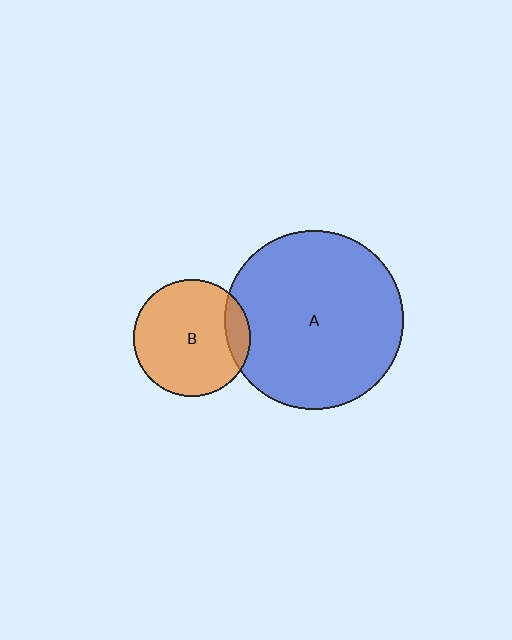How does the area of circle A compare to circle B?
Approximately 2.4 times.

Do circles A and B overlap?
Yes.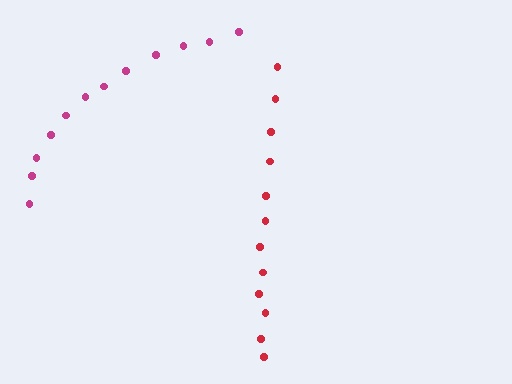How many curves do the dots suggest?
There are 2 distinct paths.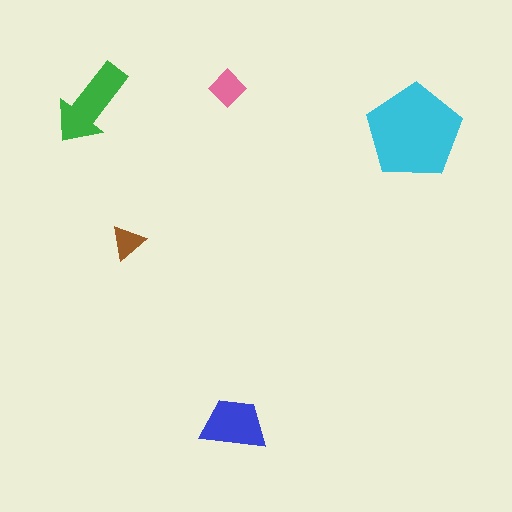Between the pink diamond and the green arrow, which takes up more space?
The green arrow.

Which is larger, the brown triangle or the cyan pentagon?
The cyan pentagon.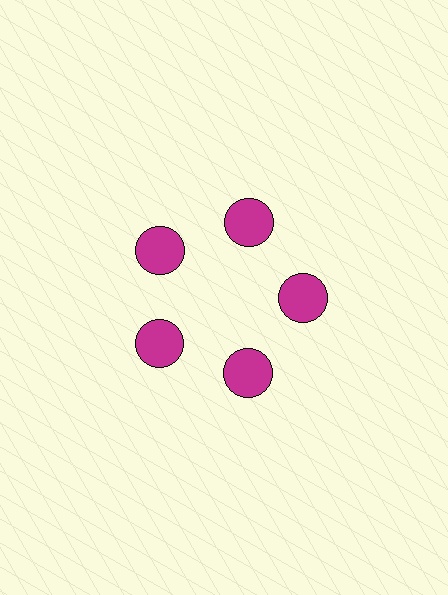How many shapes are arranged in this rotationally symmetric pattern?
There are 5 shapes, arranged in 5 groups of 1.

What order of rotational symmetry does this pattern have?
This pattern has 5-fold rotational symmetry.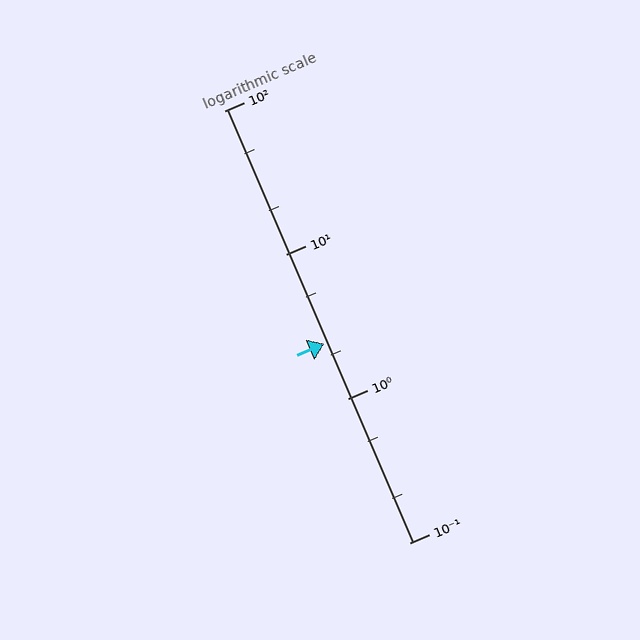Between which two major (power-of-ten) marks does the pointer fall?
The pointer is between 1 and 10.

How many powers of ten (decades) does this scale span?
The scale spans 3 decades, from 0.1 to 100.